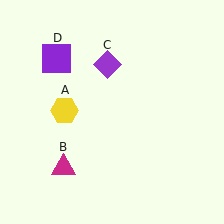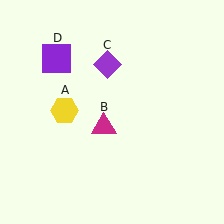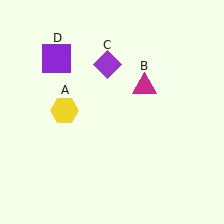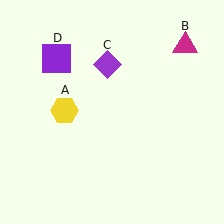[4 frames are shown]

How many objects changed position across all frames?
1 object changed position: magenta triangle (object B).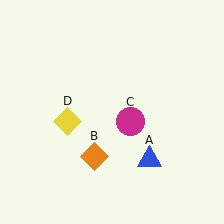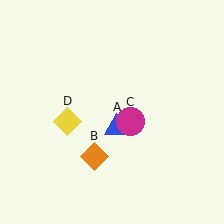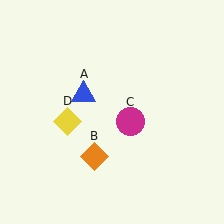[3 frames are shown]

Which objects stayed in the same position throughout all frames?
Orange diamond (object B) and magenta circle (object C) and yellow diamond (object D) remained stationary.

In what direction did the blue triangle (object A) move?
The blue triangle (object A) moved up and to the left.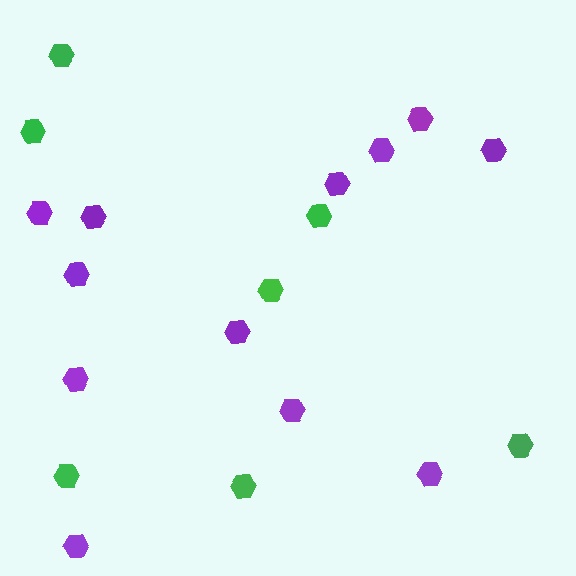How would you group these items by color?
There are 2 groups: one group of green hexagons (7) and one group of purple hexagons (12).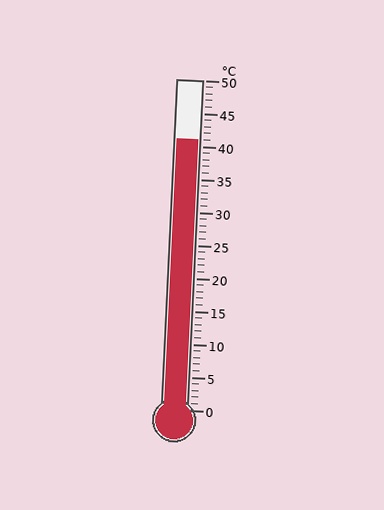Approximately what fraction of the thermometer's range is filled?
The thermometer is filled to approximately 80% of its range.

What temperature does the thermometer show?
The thermometer shows approximately 41°C.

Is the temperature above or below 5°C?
The temperature is above 5°C.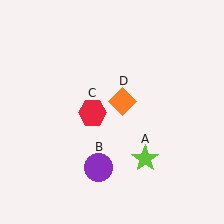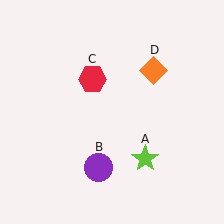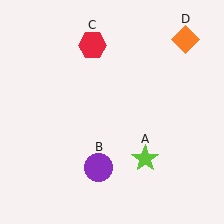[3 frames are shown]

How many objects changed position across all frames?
2 objects changed position: red hexagon (object C), orange diamond (object D).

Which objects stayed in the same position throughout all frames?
Lime star (object A) and purple circle (object B) remained stationary.